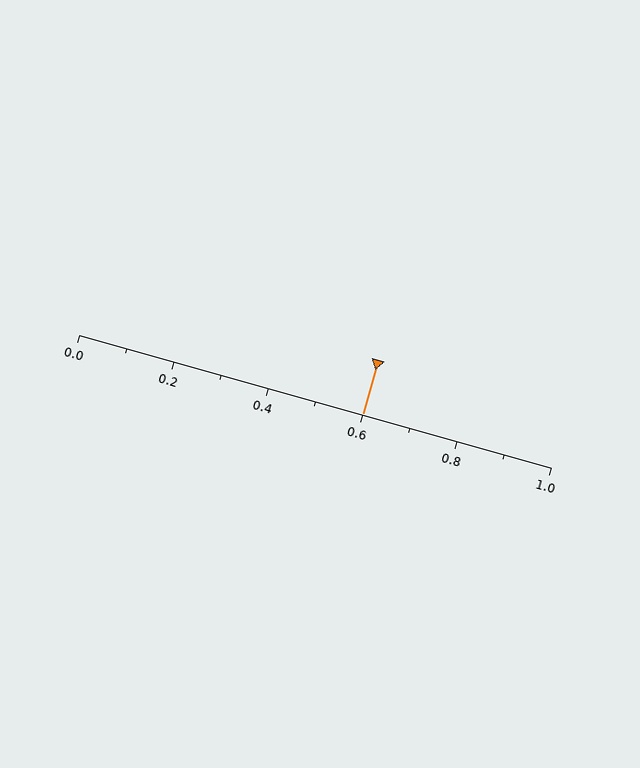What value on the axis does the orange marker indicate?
The marker indicates approximately 0.6.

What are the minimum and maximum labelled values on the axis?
The axis runs from 0.0 to 1.0.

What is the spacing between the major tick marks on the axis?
The major ticks are spaced 0.2 apart.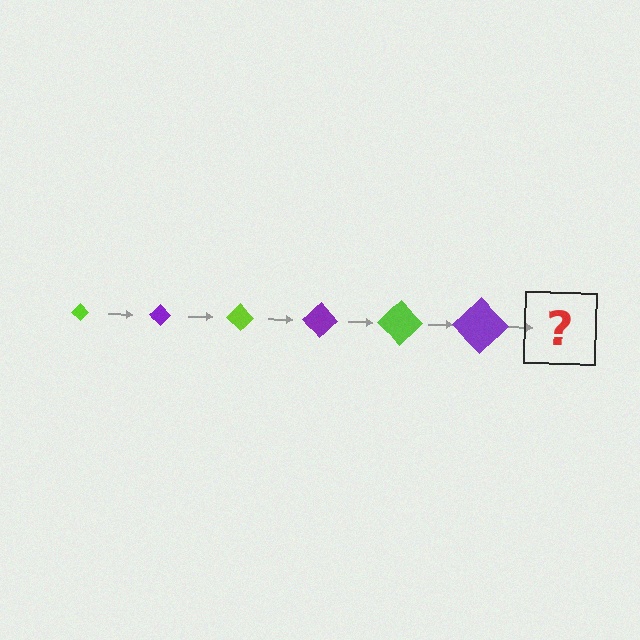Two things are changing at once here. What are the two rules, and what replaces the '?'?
The two rules are that the diamond grows larger each step and the color cycles through lime and purple. The '?' should be a lime diamond, larger than the previous one.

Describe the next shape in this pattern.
It should be a lime diamond, larger than the previous one.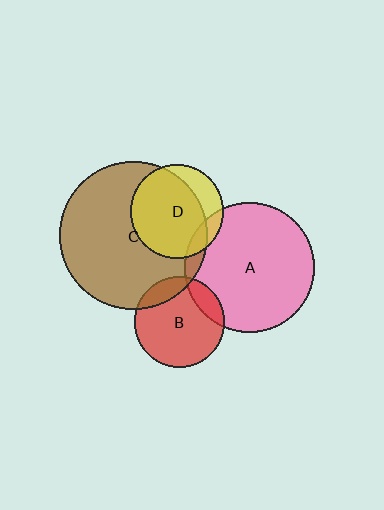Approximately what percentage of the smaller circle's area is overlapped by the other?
Approximately 15%.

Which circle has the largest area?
Circle C (brown).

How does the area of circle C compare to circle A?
Approximately 1.3 times.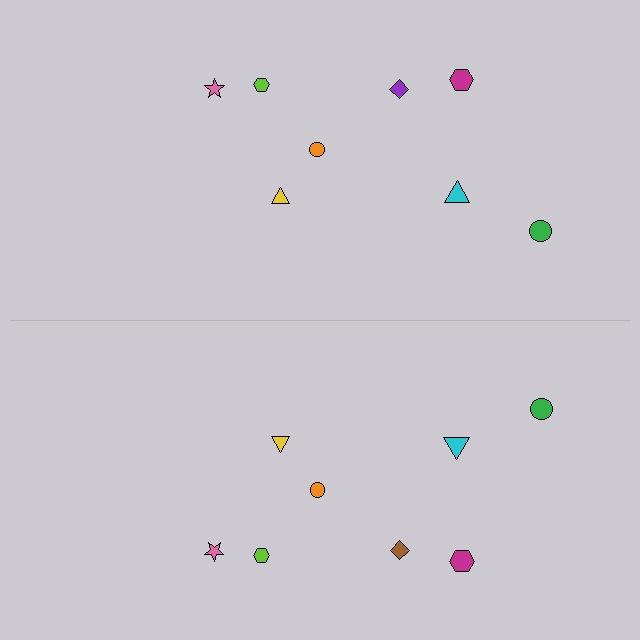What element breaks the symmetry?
The brown diamond on the bottom side breaks the symmetry — its mirror counterpart is purple.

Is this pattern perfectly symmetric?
No, the pattern is not perfectly symmetric. The brown diamond on the bottom side breaks the symmetry — its mirror counterpart is purple.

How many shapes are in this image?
There are 16 shapes in this image.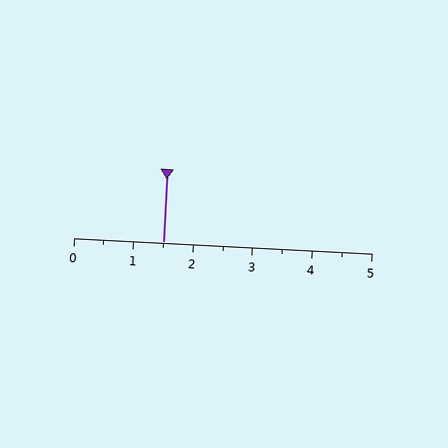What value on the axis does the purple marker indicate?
The marker indicates approximately 1.5.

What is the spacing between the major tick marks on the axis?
The major ticks are spaced 1 apart.